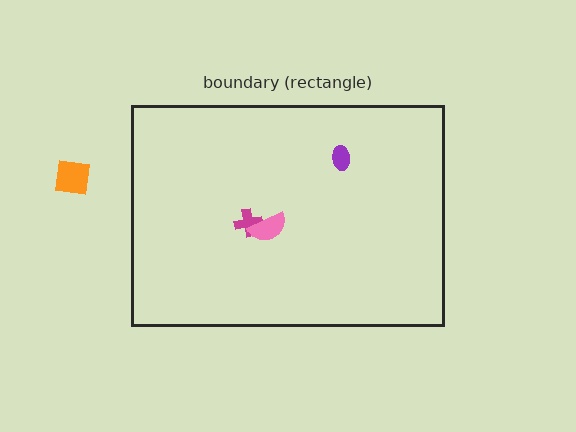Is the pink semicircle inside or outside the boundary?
Inside.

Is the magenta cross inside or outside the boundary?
Inside.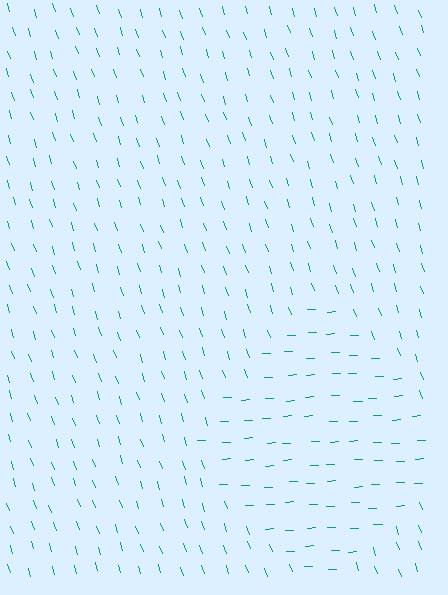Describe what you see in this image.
The image is filled with small teal line segments. A diamond region in the image has lines oriented differently from the surrounding lines, creating a visible texture boundary.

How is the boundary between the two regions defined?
The boundary is defined purely by a change in line orientation (approximately 74 degrees difference). All lines are the same color and thickness.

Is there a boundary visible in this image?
Yes, there is a texture boundary formed by a change in line orientation.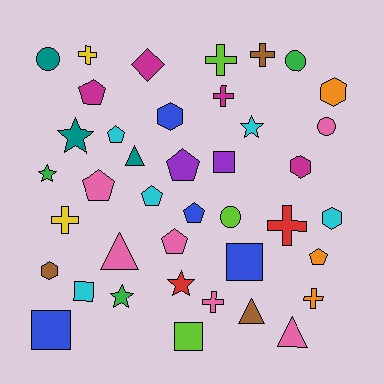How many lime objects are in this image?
There are 3 lime objects.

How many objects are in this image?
There are 40 objects.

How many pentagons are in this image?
There are 8 pentagons.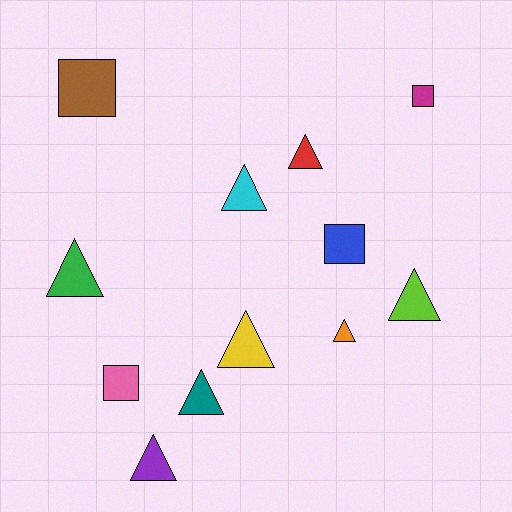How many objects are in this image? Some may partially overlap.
There are 12 objects.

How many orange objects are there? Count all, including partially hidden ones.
There is 1 orange object.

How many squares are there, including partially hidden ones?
There are 4 squares.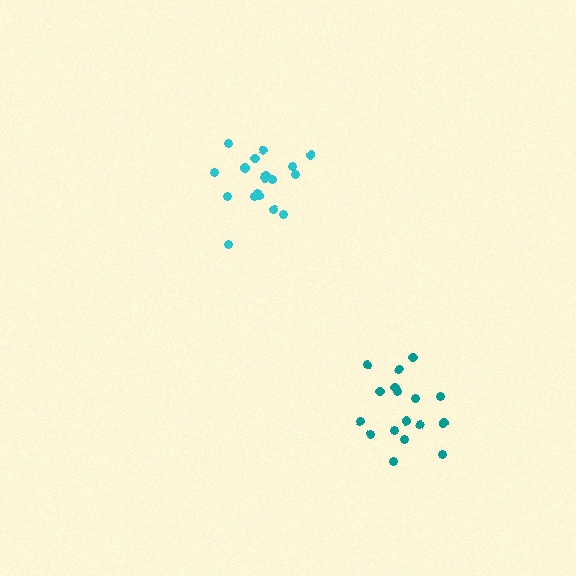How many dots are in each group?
Group 1: 18 dots, Group 2: 17 dots (35 total).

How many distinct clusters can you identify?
There are 2 distinct clusters.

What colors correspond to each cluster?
The clusters are colored: cyan, teal.